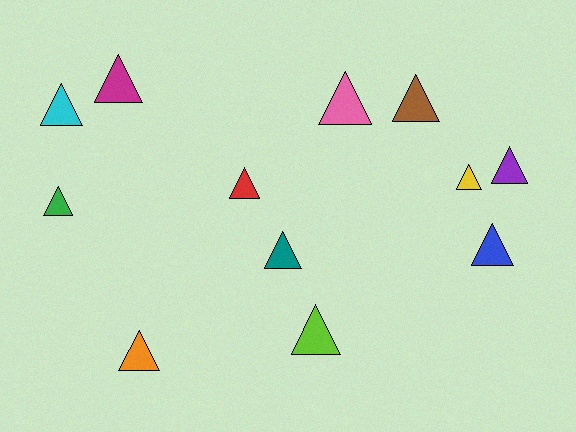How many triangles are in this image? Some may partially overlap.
There are 12 triangles.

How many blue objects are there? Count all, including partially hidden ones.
There is 1 blue object.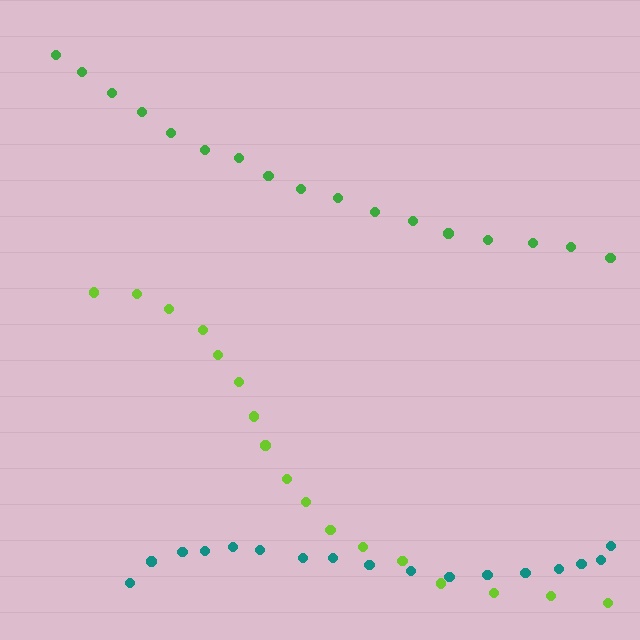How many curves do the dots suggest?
There are 3 distinct paths.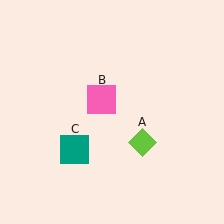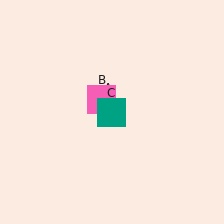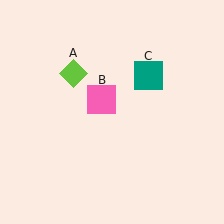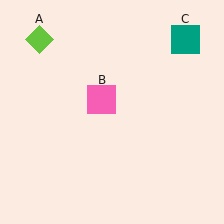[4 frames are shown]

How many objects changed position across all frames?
2 objects changed position: lime diamond (object A), teal square (object C).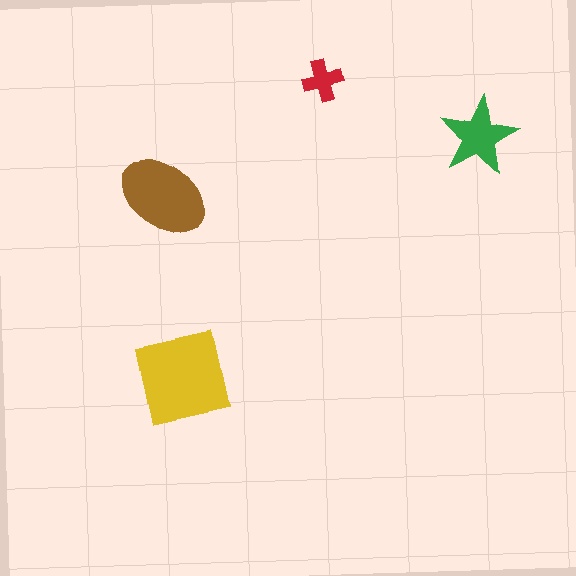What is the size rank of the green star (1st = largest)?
3rd.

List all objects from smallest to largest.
The red cross, the green star, the brown ellipse, the yellow square.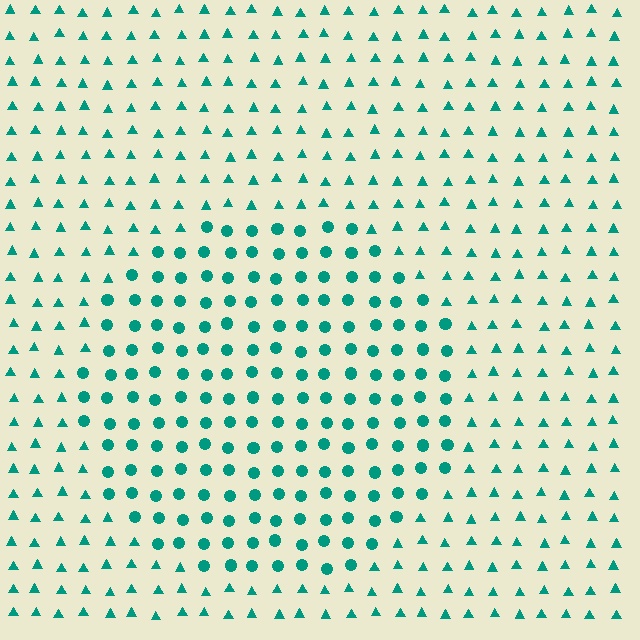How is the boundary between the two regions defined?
The boundary is defined by a change in element shape: circles inside vs. triangles outside. All elements share the same color and spacing.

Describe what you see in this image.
The image is filled with small teal elements arranged in a uniform grid. A circle-shaped region contains circles, while the surrounding area contains triangles. The boundary is defined purely by the change in element shape.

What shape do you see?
I see a circle.